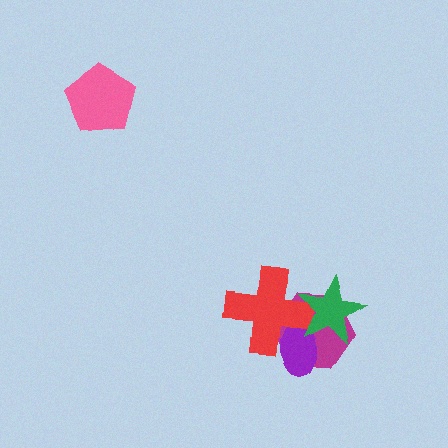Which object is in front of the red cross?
The green star is in front of the red cross.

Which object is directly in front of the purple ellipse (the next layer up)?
The red cross is directly in front of the purple ellipse.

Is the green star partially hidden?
No, no other shape covers it.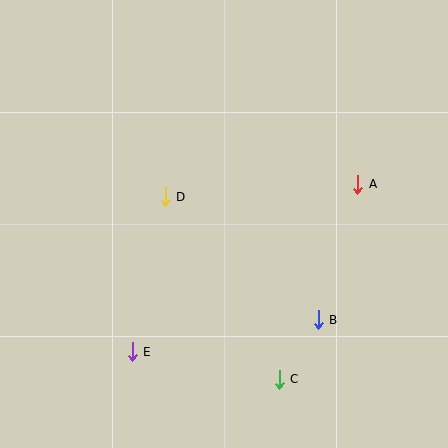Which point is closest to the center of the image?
Point D at (165, 197) is closest to the center.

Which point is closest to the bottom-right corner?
Point C is closest to the bottom-right corner.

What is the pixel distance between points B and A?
The distance between B and A is 141 pixels.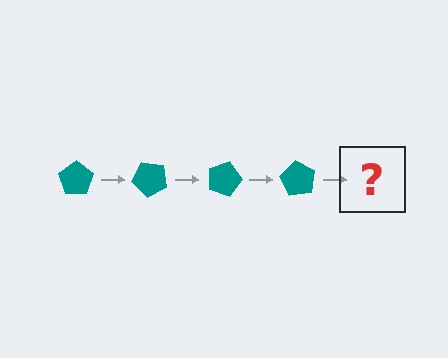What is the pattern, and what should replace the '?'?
The pattern is that the pentagon rotates 45 degrees each step. The '?' should be a teal pentagon rotated 180 degrees.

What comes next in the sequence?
The next element should be a teal pentagon rotated 180 degrees.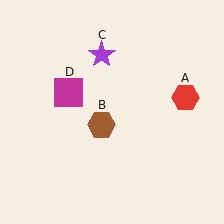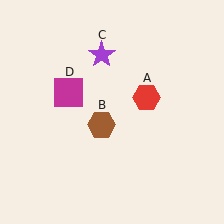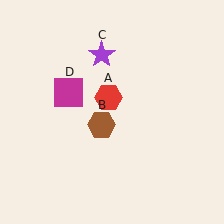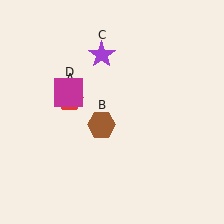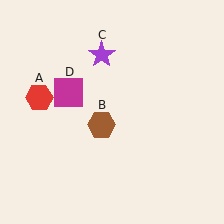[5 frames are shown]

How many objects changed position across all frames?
1 object changed position: red hexagon (object A).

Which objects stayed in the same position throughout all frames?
Brown hexagon (object B) and purple star (object C) and magenta square (object D) remained stationary.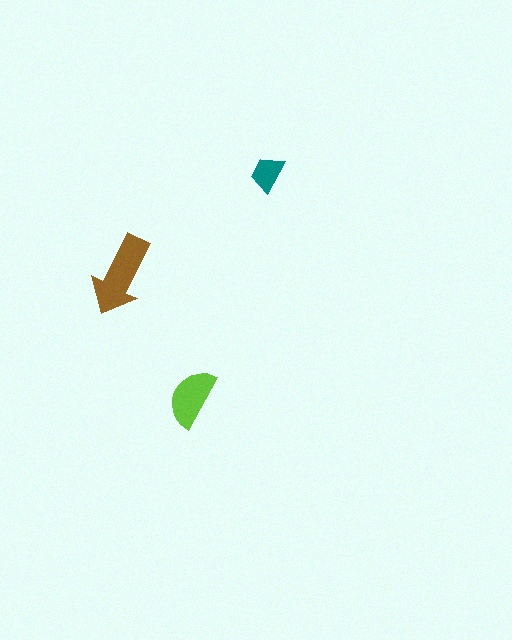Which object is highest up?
The teal trapezoid is topmost.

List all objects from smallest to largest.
The teal trapezoid, the lime semicircle, the brown arrow.